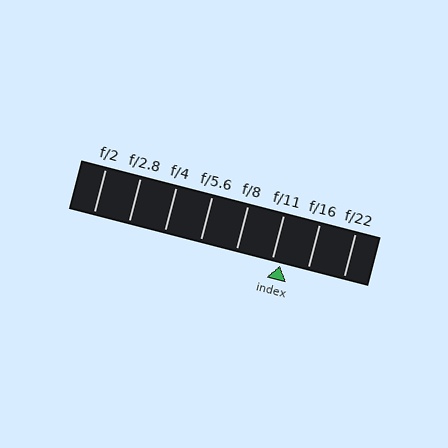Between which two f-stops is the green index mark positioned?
The index mark is between f/11 and f/16.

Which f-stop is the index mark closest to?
The index mark is closest to f/11.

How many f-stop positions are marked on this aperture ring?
There are 8 f-stop positions marked.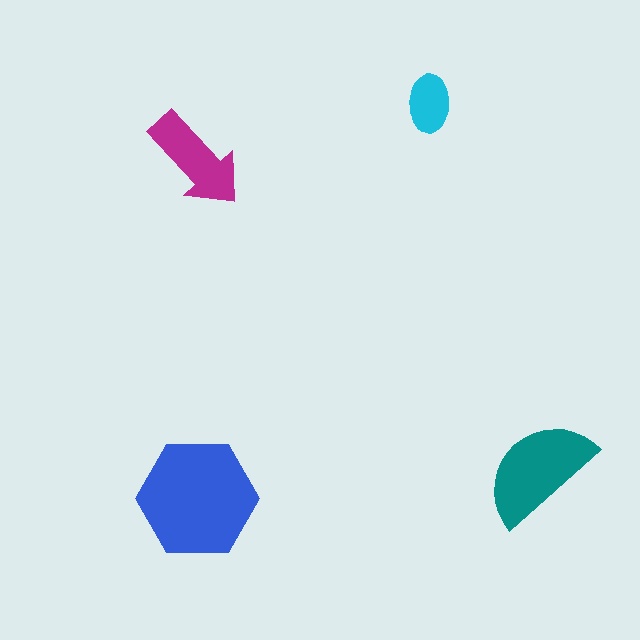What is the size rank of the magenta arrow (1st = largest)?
3rd.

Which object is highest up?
The cyan ellipse is topmost.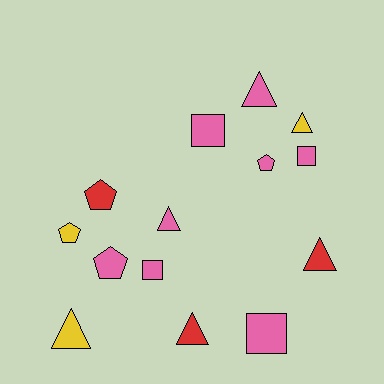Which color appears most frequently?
Pink, with 8 objects.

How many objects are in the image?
There are 14 objects.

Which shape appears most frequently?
Triangle, with 6 objects.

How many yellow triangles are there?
There are 2 yellow triangles.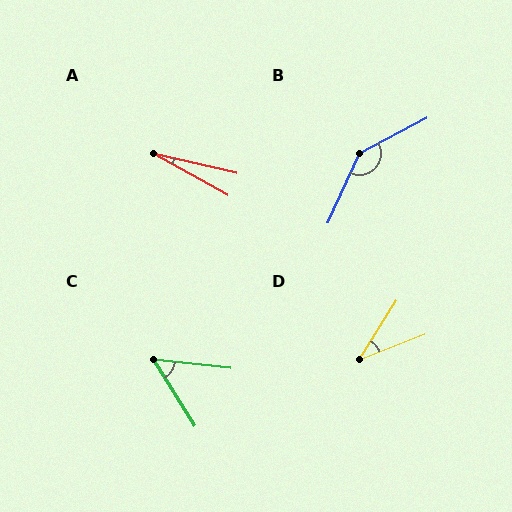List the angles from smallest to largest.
A (16°), D (36°), C (52°), B (143°).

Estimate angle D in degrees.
Approximately 36 degrees.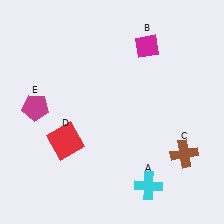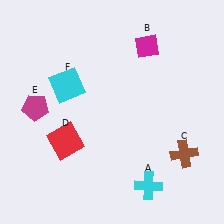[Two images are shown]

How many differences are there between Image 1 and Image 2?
There is 1 difference between the two images.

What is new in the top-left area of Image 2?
A cyan square (F) was added in the top-left area of Image 2.